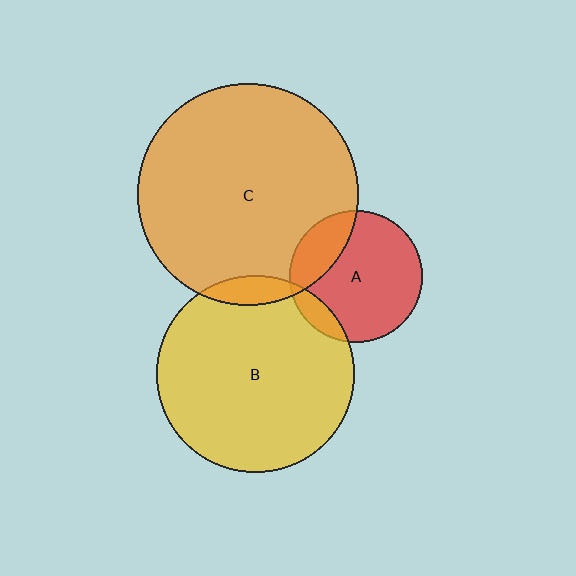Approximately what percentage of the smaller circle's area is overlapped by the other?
Approximately 10%.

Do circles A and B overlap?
Yes.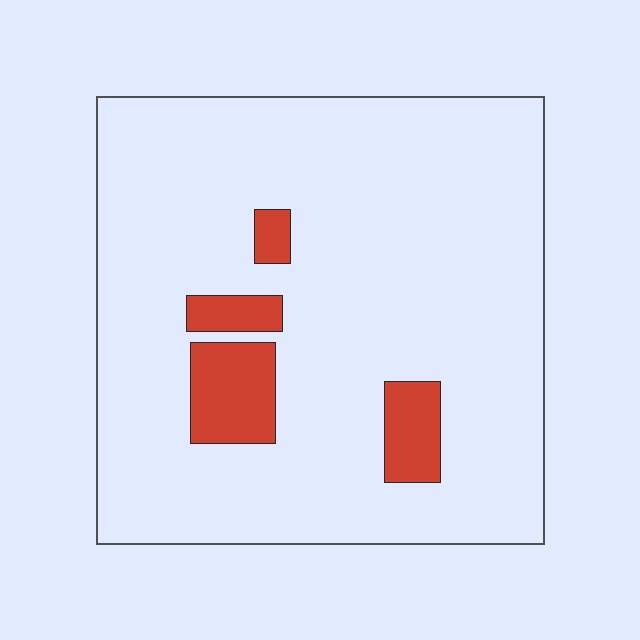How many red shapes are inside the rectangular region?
4.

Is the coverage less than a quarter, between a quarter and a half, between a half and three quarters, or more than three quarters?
Less than a quarter.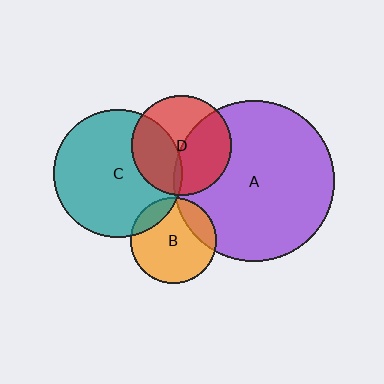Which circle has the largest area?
Circle A (purple).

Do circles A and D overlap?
Yes.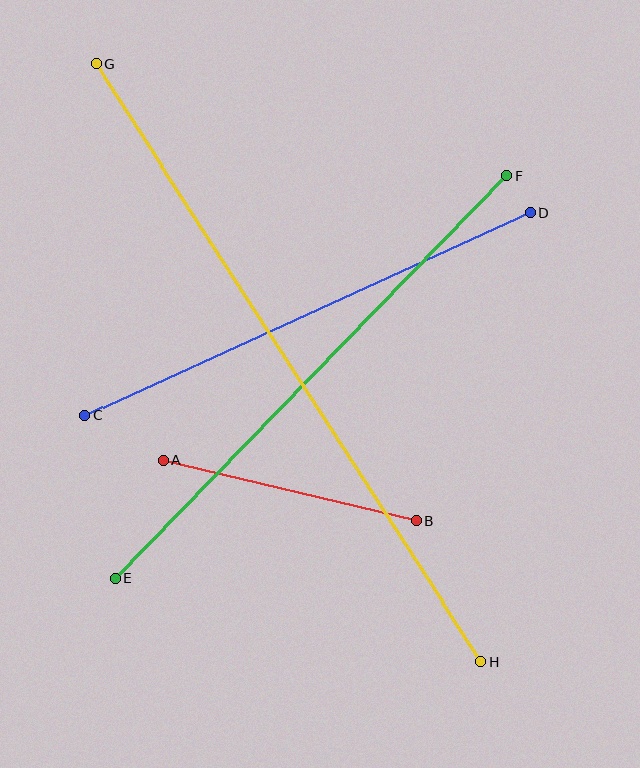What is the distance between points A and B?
The distance is approximately 260 pixels.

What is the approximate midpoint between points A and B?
The midpoint is at approximately (289, 490) pixels.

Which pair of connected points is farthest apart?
Points G and H are farthest apart.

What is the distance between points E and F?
The distance is approximately 562 pixels.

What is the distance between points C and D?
The distance is approximately 490 pixels.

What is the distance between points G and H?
The distance is approximately 712 pixels.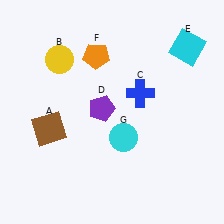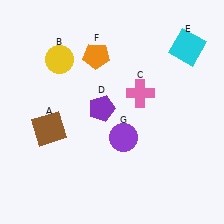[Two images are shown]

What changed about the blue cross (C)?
In Image 1, C is blue. In Image 2, it changed to pink.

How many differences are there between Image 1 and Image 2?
There are 2 differences between the two images.